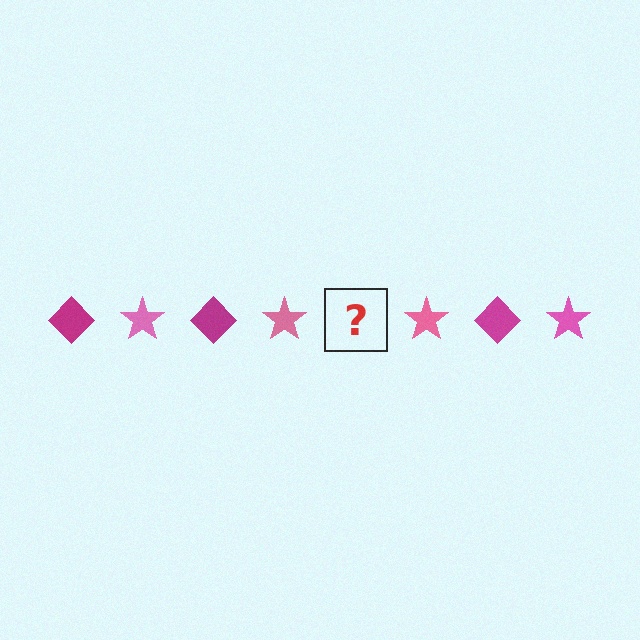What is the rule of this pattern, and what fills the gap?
The rule is that the pattern alternates between magenta diamond and pink star. The gap should be filled with a magenta diamond.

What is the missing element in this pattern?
The missing element is a magenta diamond.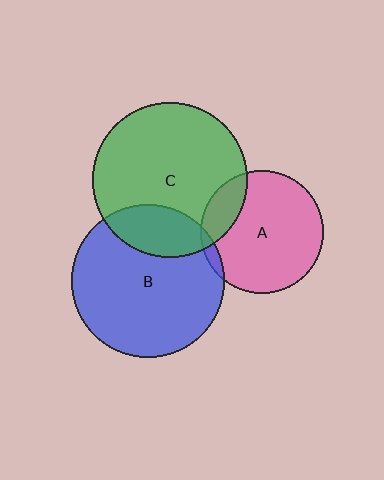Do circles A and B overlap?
Yes.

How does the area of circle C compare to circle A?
Approximately 1.6 times.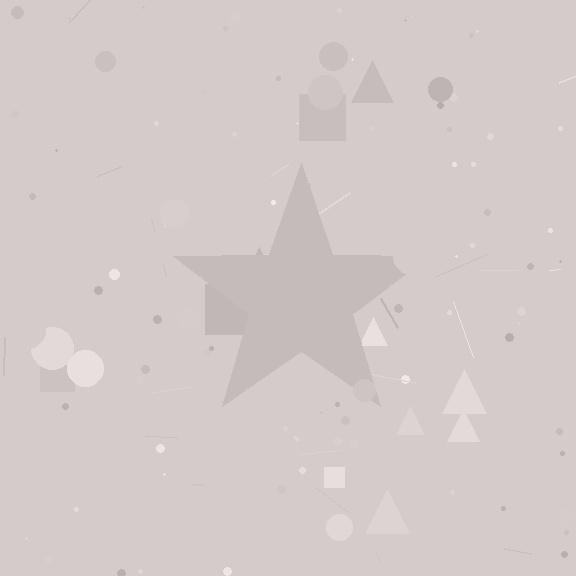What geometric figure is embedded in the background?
A star is embedded in the background.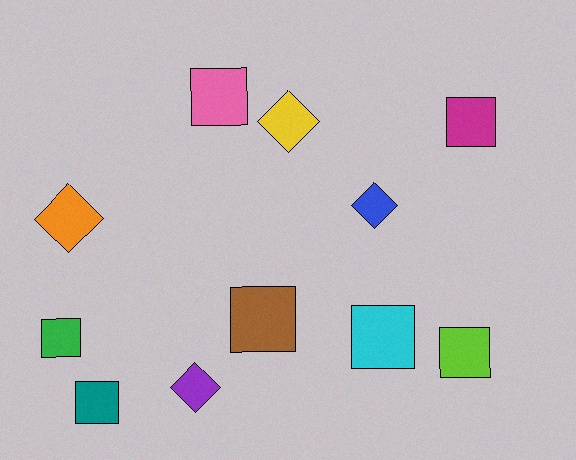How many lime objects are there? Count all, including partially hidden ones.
There is 1 lime object.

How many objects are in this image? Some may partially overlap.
There are 11 objects.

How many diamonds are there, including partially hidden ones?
There are 4 diamonds.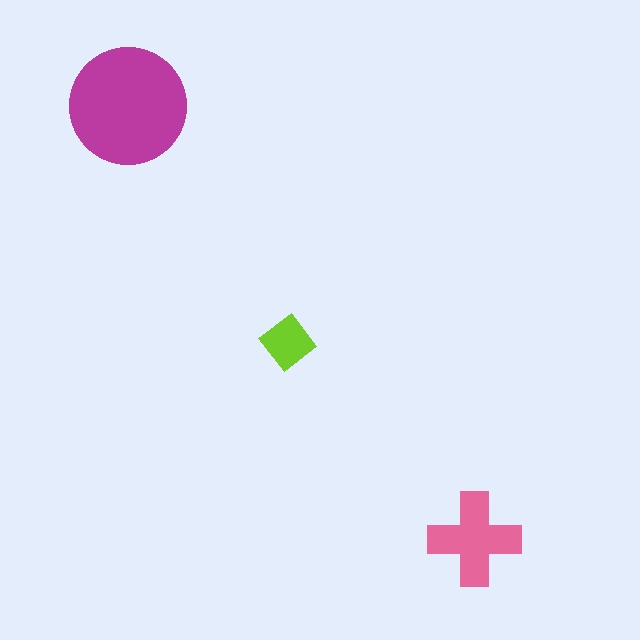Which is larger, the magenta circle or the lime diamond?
The magenta circle.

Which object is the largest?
The magenta circle.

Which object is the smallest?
The lime diamond.